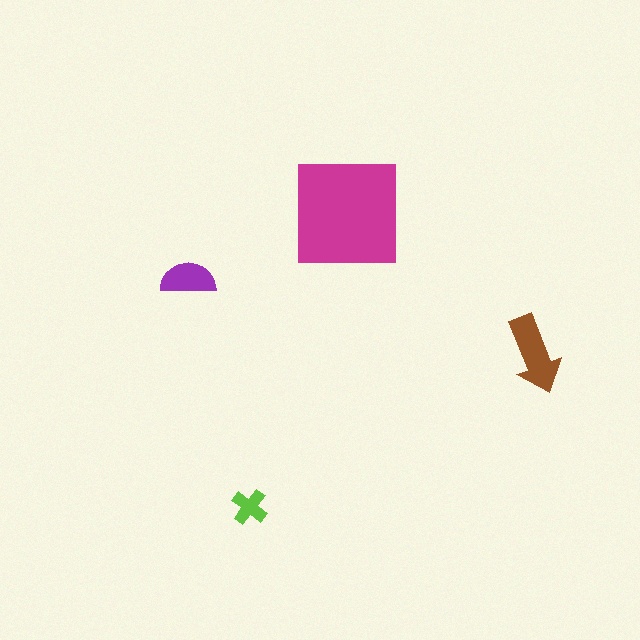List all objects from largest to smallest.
The magenta square, the brown arrow, the purple semicircle, the lime cross.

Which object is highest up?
The magenta square is topmost.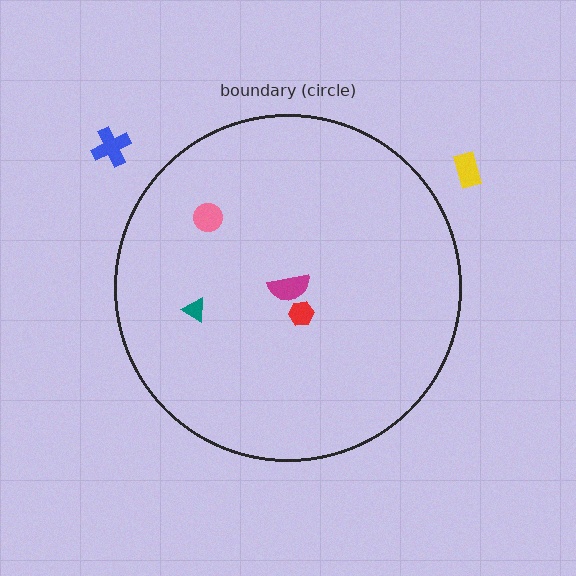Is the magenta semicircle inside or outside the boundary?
Inside.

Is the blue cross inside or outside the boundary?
Outside.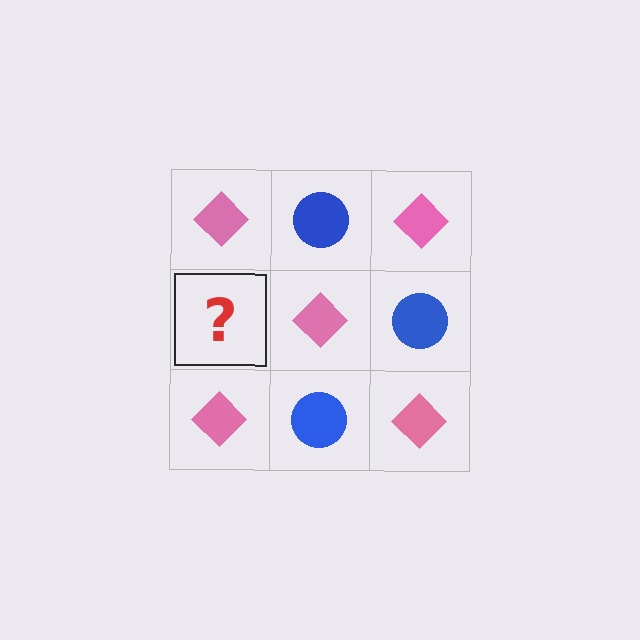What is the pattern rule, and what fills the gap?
The rule is that it alternates pink diamond and blue circle in a checkerboard pattern. The gap should be filled with a blue circle.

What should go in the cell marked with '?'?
The missing cell should contain a blue circle.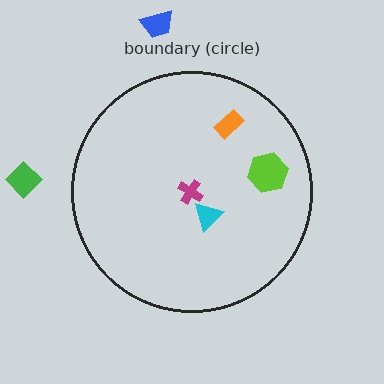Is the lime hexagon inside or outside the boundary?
Inside.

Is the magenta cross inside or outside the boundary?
Inside.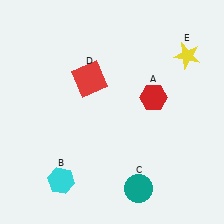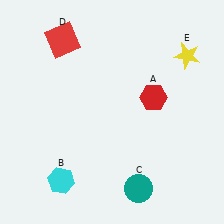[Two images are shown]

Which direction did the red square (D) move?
The red square (D) moved up.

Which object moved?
The red square (D) moved up.